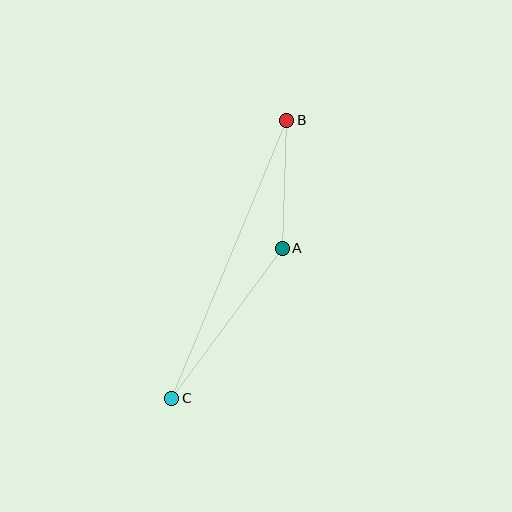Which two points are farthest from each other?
Points B and C are farthest from each other.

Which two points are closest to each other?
Points A and B are closest to each other.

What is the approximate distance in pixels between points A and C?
The distance between A and C is approximately 187 pixels.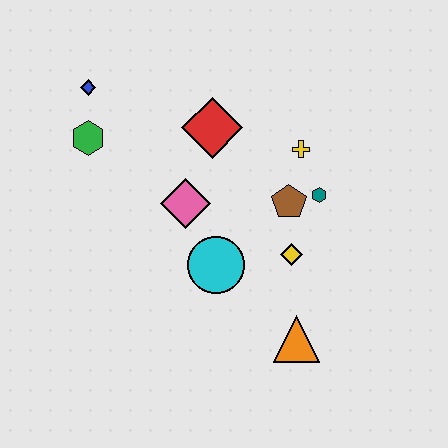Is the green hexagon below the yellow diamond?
No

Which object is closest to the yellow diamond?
The brown pentagon is closest to the yellow diamond.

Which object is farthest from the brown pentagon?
The blue diamond is farthest from the brown pentagon.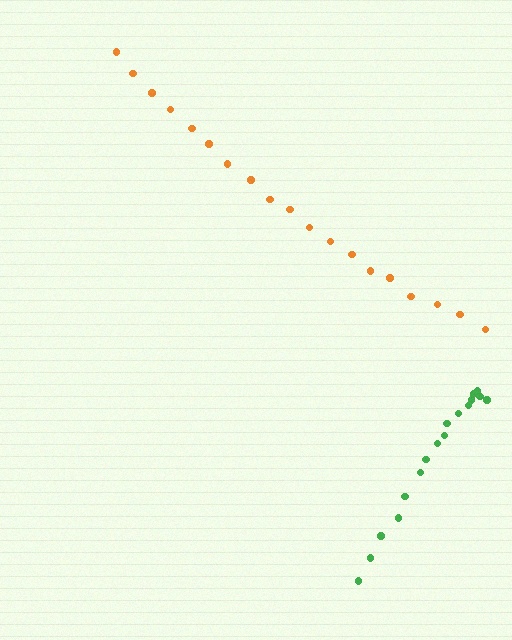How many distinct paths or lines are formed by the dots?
There are 2 distinct paths.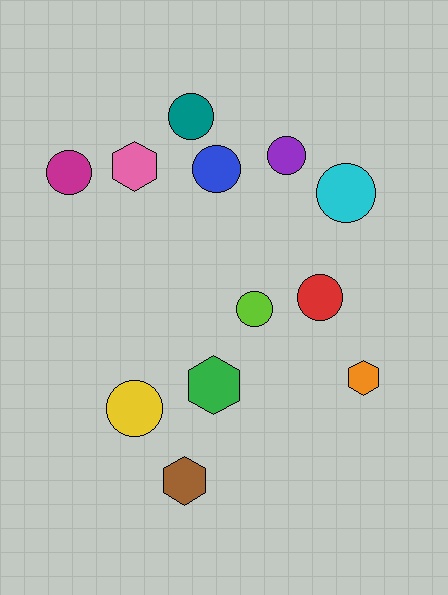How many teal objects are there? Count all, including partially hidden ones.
There is 1 teal object.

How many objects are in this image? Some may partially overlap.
There are 12 objects.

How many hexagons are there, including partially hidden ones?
There are 4 hexagons.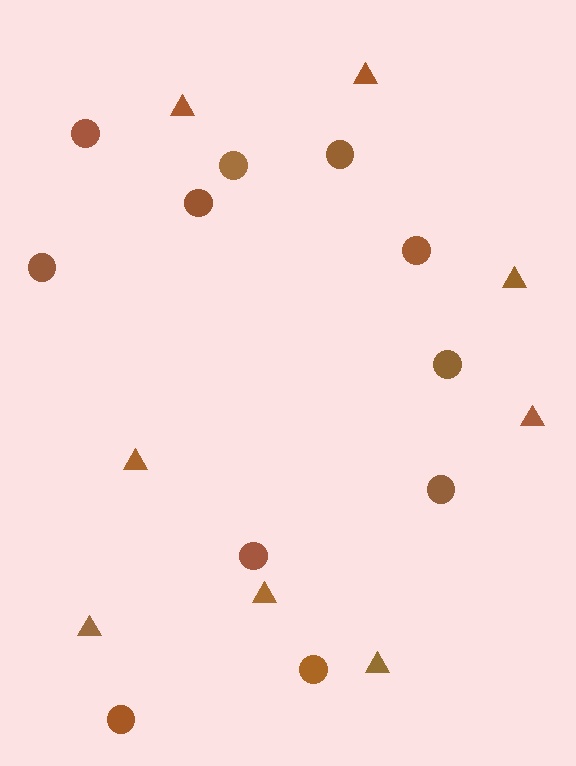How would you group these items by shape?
There are 2 groups: one group of circles (11) and one group of triangles (8).